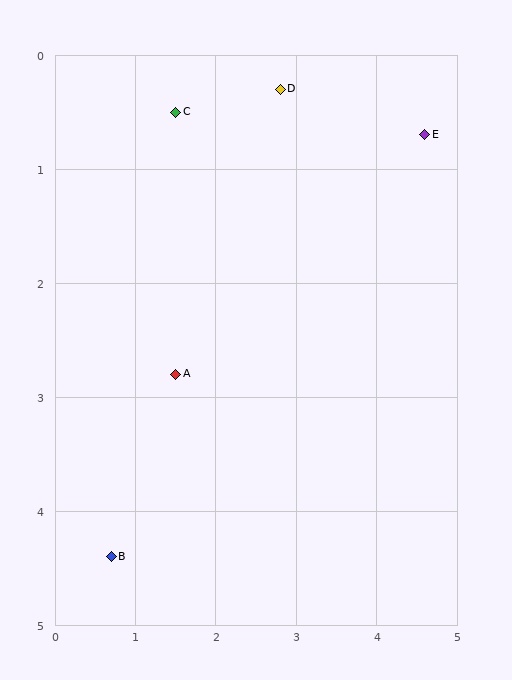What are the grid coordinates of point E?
Point E is at approximately (4.6, 0.7).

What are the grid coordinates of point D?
Point D is at approximately (2.8, 0.3).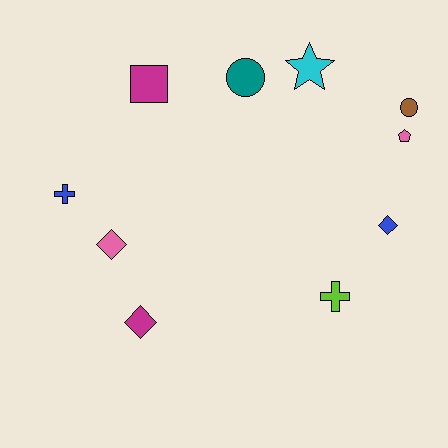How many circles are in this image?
There are 2 circles.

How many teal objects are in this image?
There is 1 teal object.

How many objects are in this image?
There are 10 objects.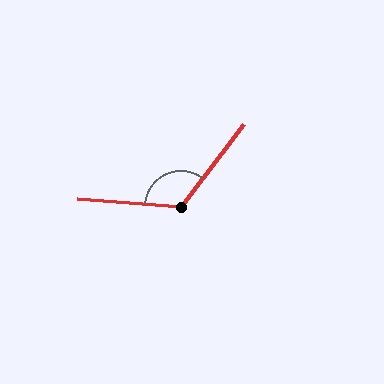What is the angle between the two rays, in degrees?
Approximately 123 degrees.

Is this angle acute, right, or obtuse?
It is obtuse.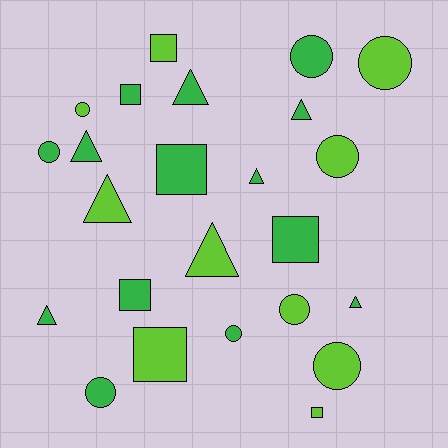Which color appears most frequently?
Green, with 14 objects.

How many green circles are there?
There are 4 green circles.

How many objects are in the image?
There are 24 objects.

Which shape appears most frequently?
Circle, with 9 objects.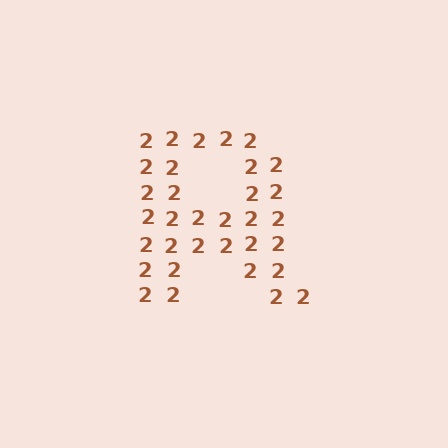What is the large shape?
The large shape is the letter R.